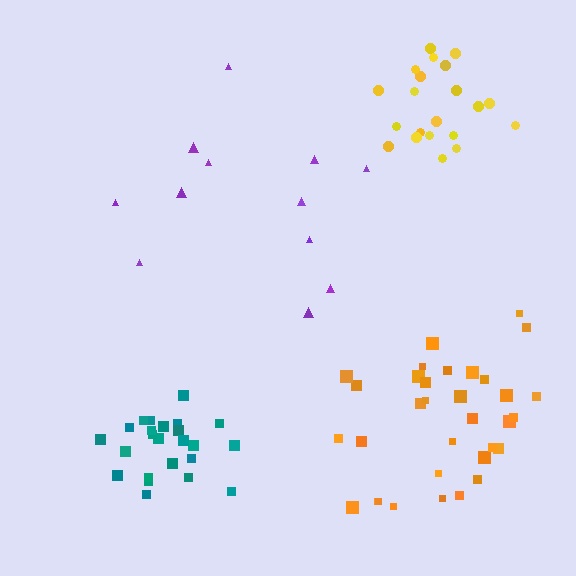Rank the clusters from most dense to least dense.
teal, yellow, orange, purple.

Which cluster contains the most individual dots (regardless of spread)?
Orange (33).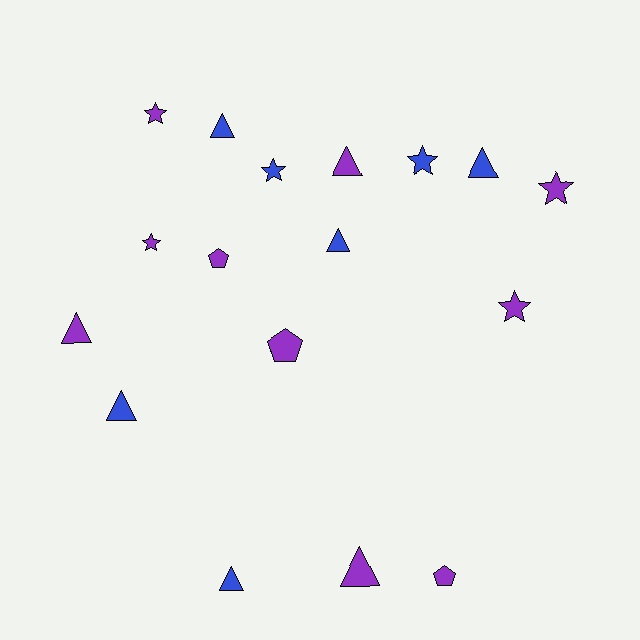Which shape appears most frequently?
Triangle, with 8 objects.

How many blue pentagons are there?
There are no blue pentagons.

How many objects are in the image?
There are 17 objects.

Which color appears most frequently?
Purple, with 10 objects.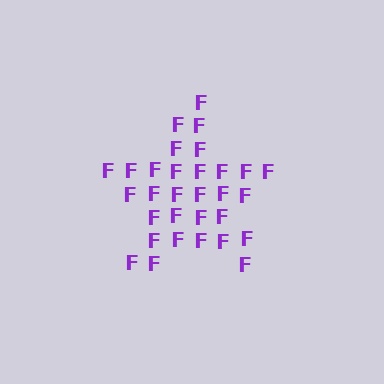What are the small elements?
The small elements are letter F's.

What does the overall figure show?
The overall figure shows a star.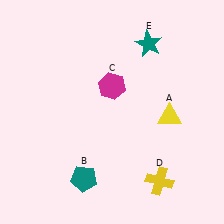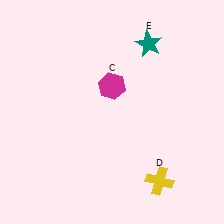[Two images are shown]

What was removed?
The teal pentagon (B), the yellow triangle (A) were removed in Image 2.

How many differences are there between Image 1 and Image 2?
There are 2 differences between the two images.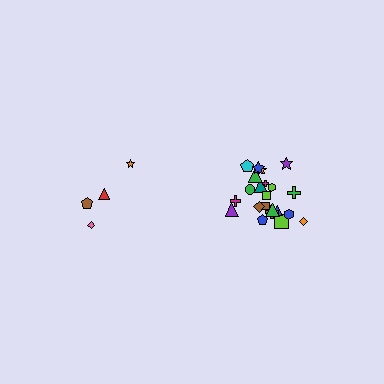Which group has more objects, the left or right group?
The right group.